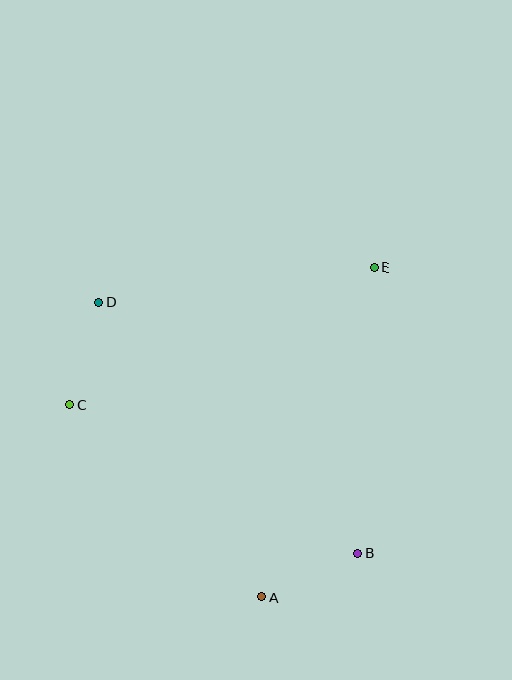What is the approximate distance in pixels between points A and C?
The distance between A and C is approximately 272 pixels.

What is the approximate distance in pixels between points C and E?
The distance between C and E is approximately 334 pixels.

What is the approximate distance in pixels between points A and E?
The distance between A and E is approximately 348 pixels.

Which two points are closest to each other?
Points A and B are closest to each other.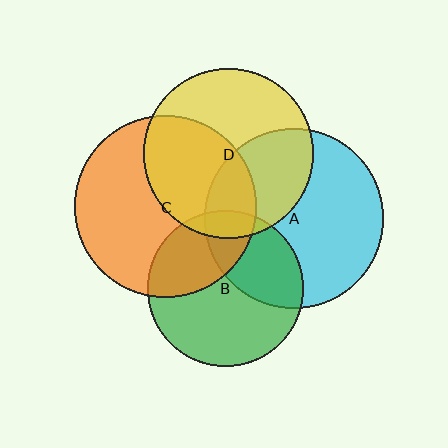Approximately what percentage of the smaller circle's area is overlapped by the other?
Approximately 40%.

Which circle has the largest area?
Circle C (orange).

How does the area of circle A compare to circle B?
Approximately 1.3 times.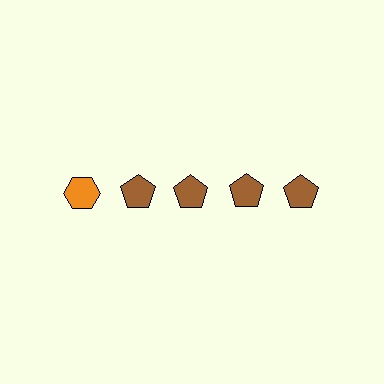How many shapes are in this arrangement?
There are 5 shapes arranged in a grid pattern.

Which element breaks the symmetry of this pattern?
The orange hexagon in the top row, leftmost column breaks the symmetry. All other shapes are brown pentagons.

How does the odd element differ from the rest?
It differs in both color (orange instead of brown) and shape (hexagon instead of pentagon).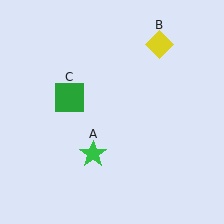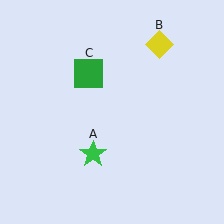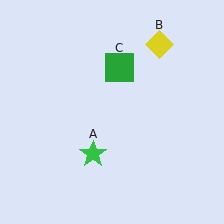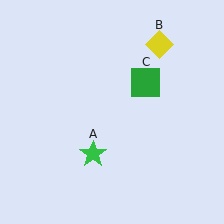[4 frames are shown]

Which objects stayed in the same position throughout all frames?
Green star (object A) and yellow diamond (object B) remained stationary.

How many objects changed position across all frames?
1 object changed position: green square (object C).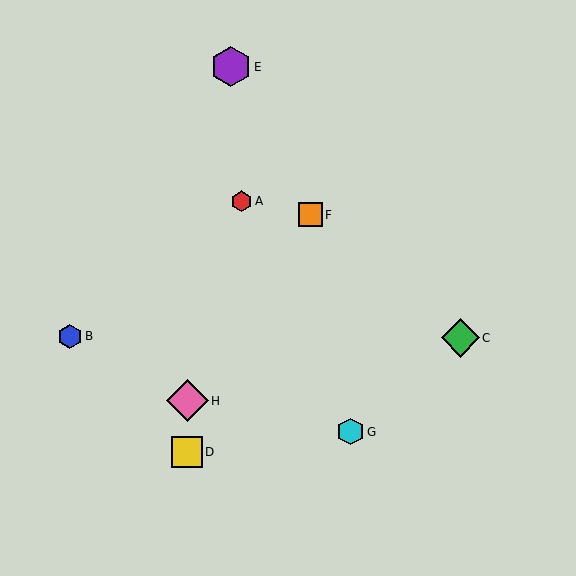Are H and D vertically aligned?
Yes, both are at x≈187.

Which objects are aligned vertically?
Objects D, H are aligned vertically.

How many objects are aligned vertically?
2 objects (D, H) are aligned vertically.